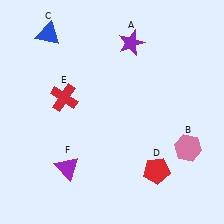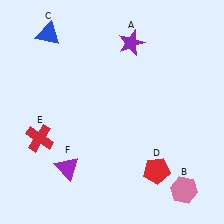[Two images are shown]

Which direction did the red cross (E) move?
The red cross (E) moved down.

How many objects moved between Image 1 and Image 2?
2 objects moved between the two images.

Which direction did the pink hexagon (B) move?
The pink hexagon (B) moved down.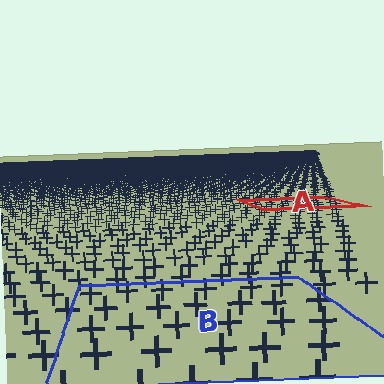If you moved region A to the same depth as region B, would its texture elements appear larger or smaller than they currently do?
They would appear larger. At a closer depth, the same texture elements are projected at a bigger on-screen size.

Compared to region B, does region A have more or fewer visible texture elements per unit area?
Region A has more texture elements per unit area — they are packed more densely because it is farther away.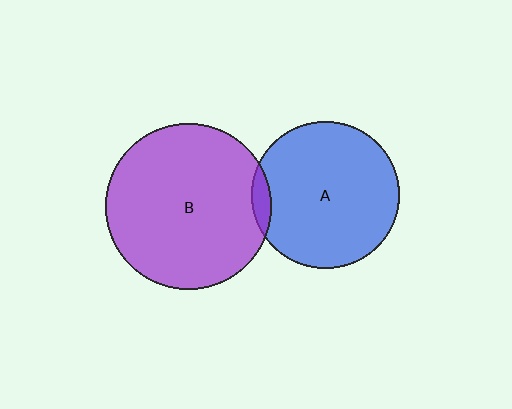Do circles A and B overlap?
Yes.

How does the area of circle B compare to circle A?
Approximately 1.3 times.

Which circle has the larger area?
Circle B (purple).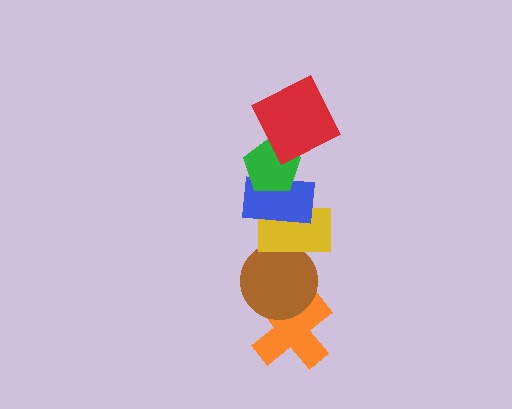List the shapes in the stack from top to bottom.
From top to bottom: the red square, the green pentagon, the blue rectangle, the yellow rectangle, the brown circle, the orange cross.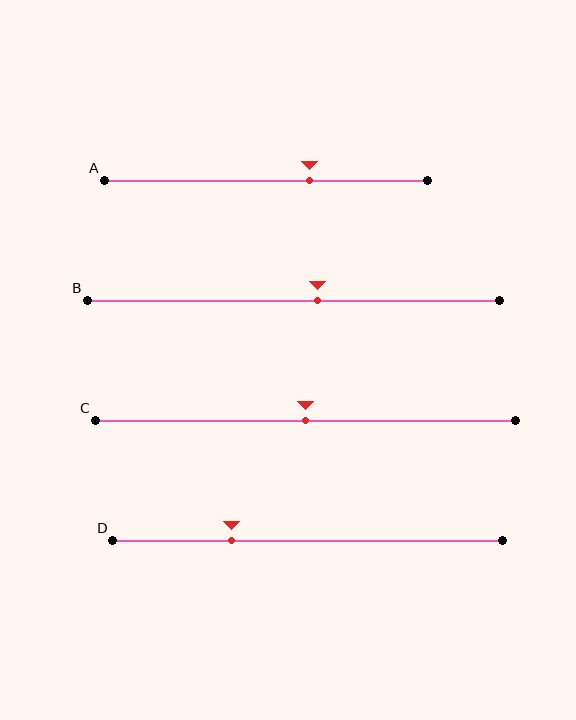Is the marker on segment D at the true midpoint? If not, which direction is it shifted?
No, the marker on segment D is shifted to the left by about 19% of the segment length.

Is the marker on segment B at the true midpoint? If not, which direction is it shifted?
No, the marker on segment B is shifted to the right by about 6% of the segment length.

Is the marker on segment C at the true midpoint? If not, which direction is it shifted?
Yes, the marker on segment C is at the true midpoint.